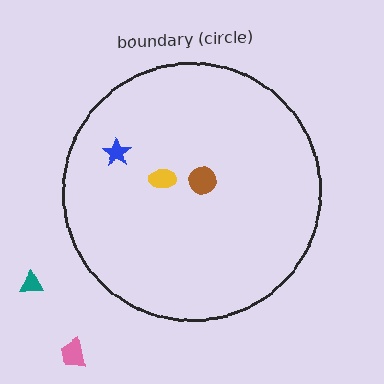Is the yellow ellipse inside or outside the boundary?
Inside.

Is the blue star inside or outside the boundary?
Inside.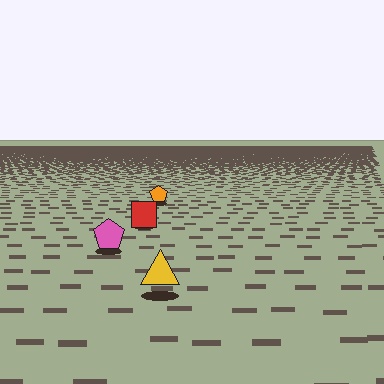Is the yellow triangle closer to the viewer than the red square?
Yes. The yellow triangle is closer — you can tell from the texture gradient: the ground texture is coarser near it.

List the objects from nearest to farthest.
From nearest to farthest: the yellow triangle, the pink pentagon, the red square, the orange pentagon.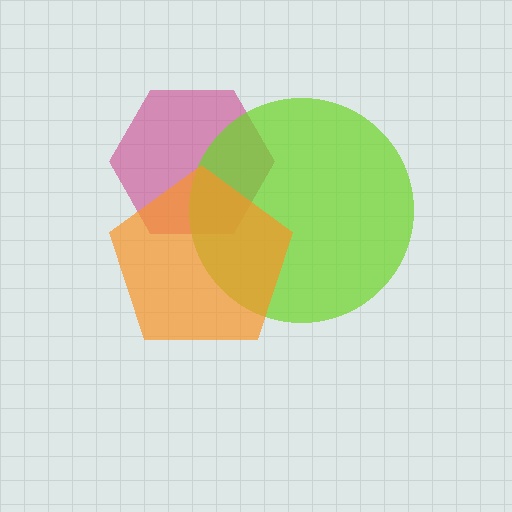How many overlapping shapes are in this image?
There are 3 overlapping shapes in the image.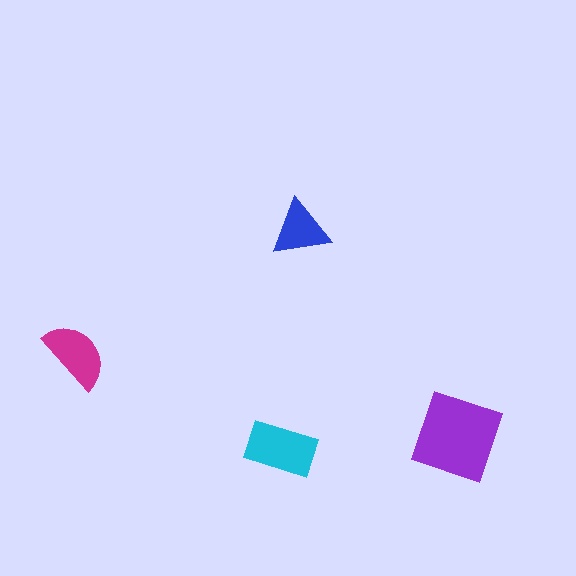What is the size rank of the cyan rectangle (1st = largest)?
2nd.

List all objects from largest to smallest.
The purple diamond, the cyan rectangle, the magenta semicircle, the blue triangle.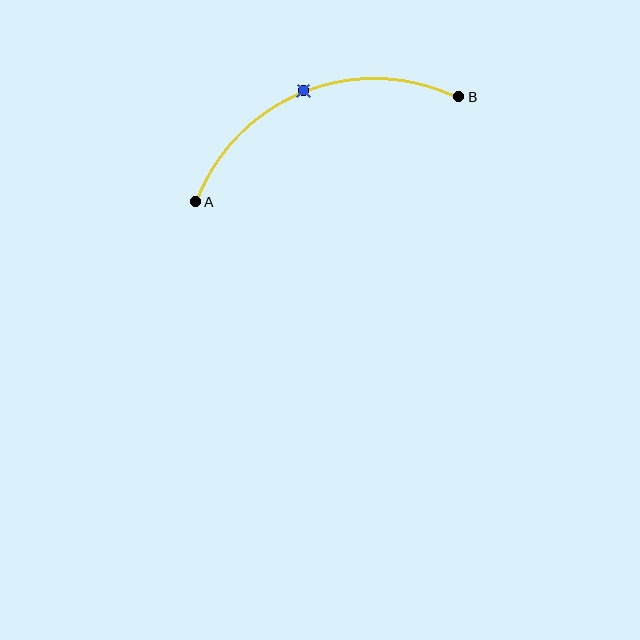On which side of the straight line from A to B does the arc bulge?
The arc bulges above the straight line connecting A and B.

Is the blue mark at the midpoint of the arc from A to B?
Yes. The blue mark lies on the arc at equal arc-length from both A and B — it is the arc midpoint.